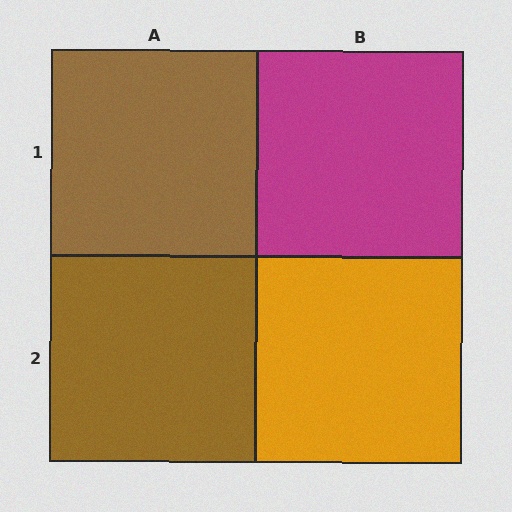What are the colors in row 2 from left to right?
Brown, orange.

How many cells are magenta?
1 cell is magenta.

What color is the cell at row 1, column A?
Brown.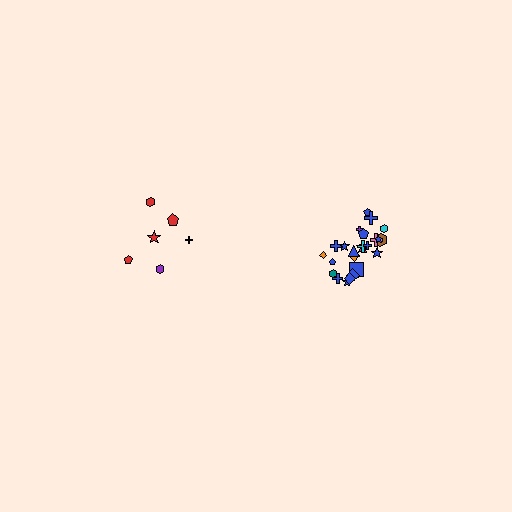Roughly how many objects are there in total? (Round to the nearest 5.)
Roughly 30 objects in total.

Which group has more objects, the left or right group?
The right group.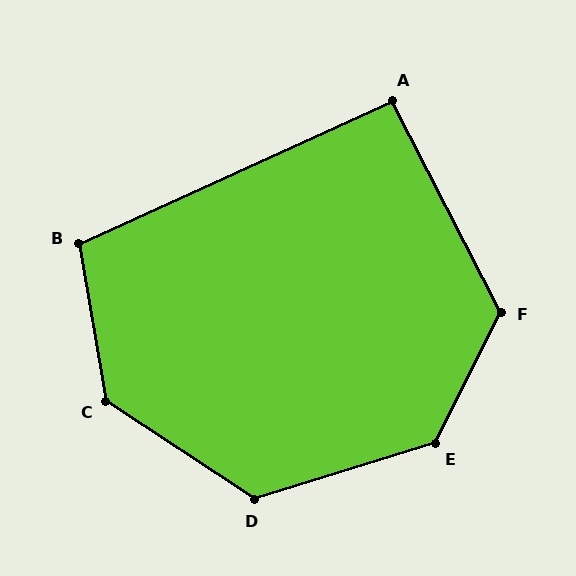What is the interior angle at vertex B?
Approximately 104 degrees (obtuse).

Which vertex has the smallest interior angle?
A, at approximately 93 degrees.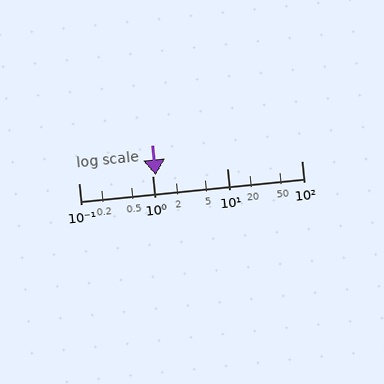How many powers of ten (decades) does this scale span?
The scale spans 3 decades, from 0.1 to 100.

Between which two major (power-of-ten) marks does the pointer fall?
The pointer is between 1 and 10.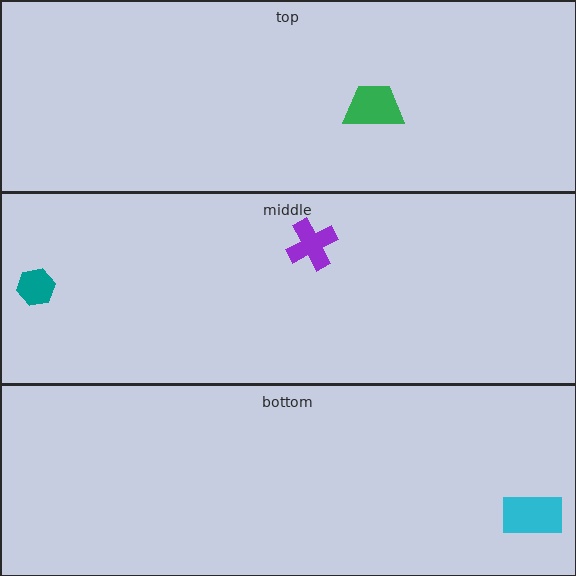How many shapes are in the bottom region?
1.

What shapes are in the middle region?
The teal hexagon, the purple cross.